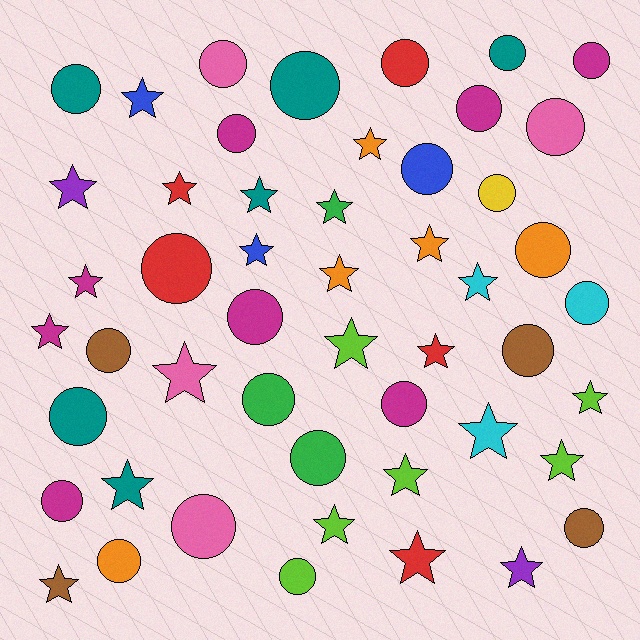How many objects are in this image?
There are 50 objects.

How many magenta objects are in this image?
There are 8 magenta objects.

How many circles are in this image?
There are 26 circles.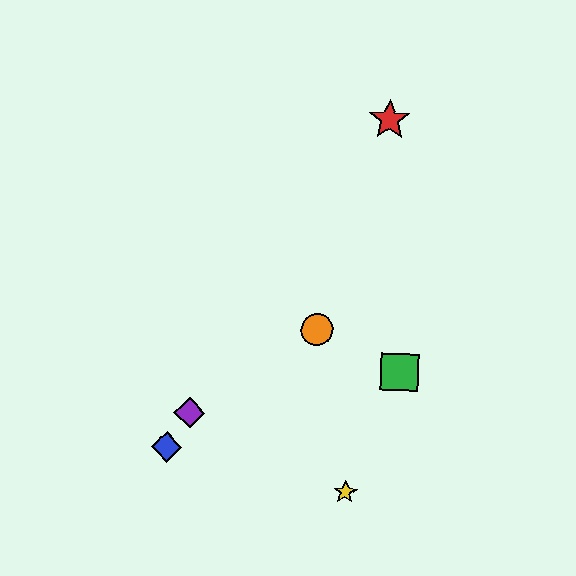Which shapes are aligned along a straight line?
The red star, the blue diamond, the purple diamond are aligned along a straight line.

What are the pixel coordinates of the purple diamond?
The purple diamond is at (190, 413).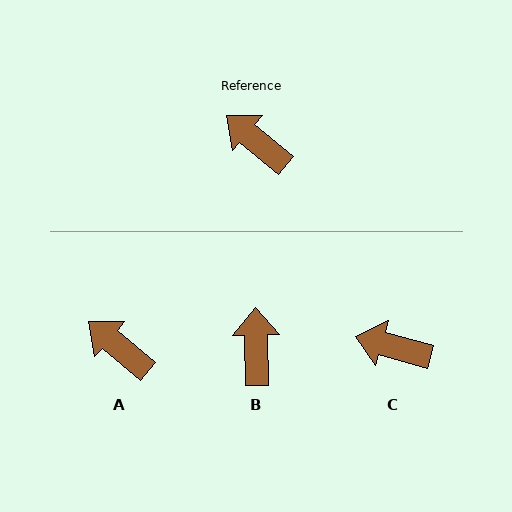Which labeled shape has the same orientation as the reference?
A.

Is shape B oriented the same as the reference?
No, it is off by about 49 degrees.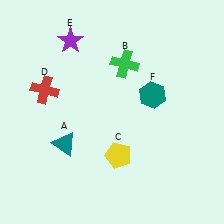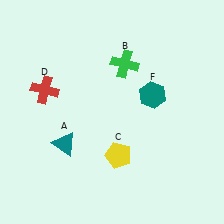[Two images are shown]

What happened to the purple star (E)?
The purple star (E) was removed in Image 2. It was in the top-left area of Image 1.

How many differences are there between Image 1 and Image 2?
There is 1 difference between the two images.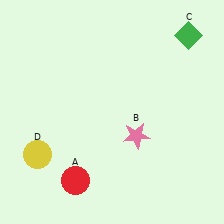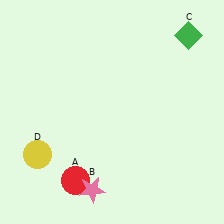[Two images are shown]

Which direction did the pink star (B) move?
The pink star (B) moved down.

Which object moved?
The pink star (B) moved down.